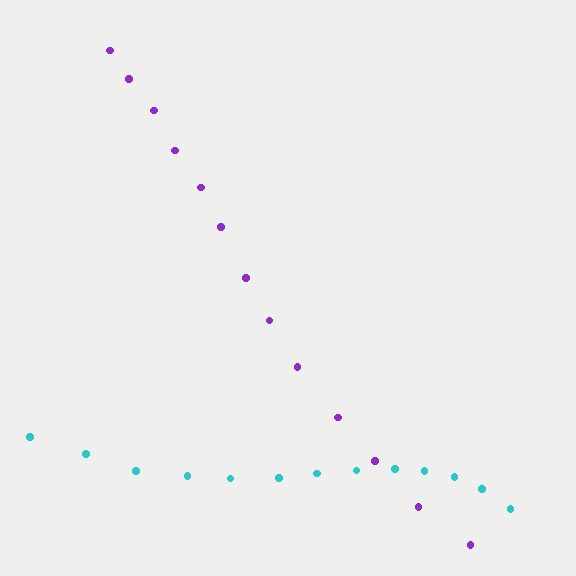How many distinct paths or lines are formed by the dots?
There are 2 distinct paths.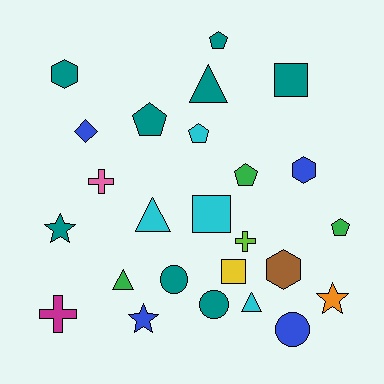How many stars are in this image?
There are 3 stars.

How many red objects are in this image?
There are no red objects.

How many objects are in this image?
There are 25 objects.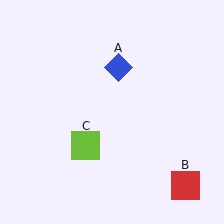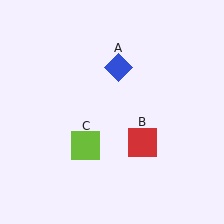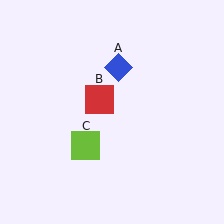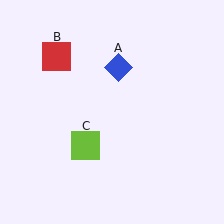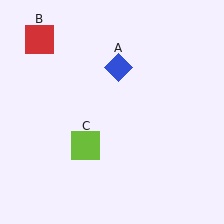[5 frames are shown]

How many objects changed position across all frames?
1 object changed position: red square (object B).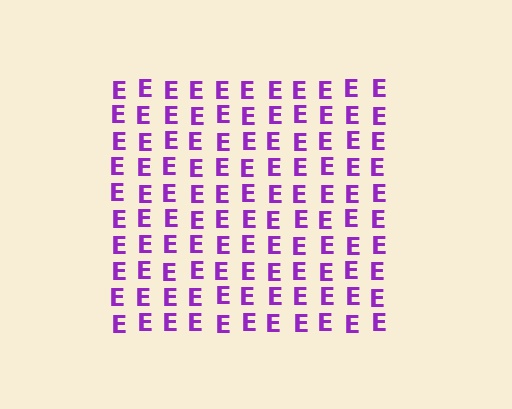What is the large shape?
The large shape is a square.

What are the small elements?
The small elements are letter E's.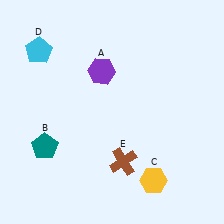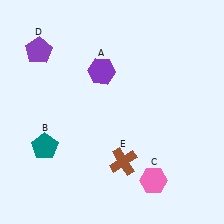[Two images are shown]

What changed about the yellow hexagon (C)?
In Image 1, C is yellow. In Image 2, it changed to pink.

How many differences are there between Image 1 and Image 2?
There are 2 differences between the two images.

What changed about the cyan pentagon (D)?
In Image 1, D is cyan. In Image 2, it changed to purple.